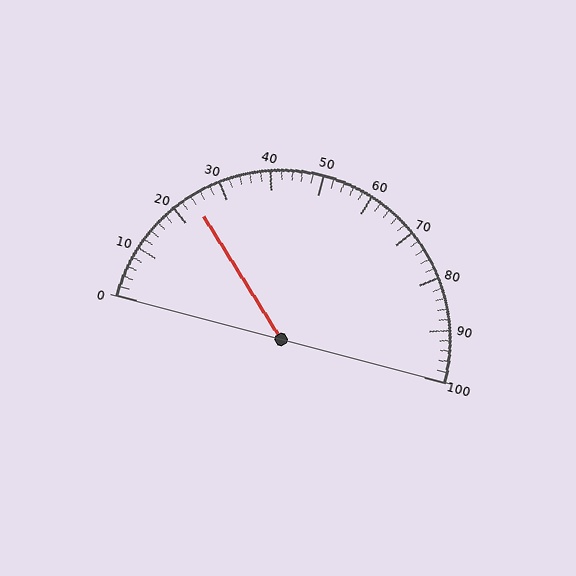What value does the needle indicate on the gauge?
The needle indicates approximately 24.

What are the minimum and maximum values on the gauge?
The gauge ranges from 0 to 100.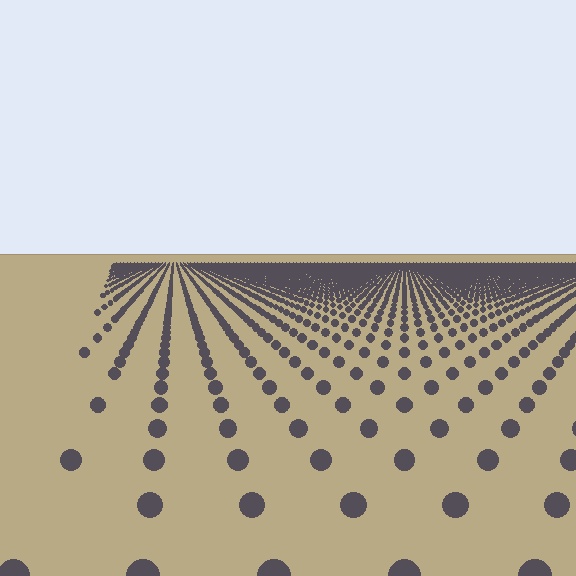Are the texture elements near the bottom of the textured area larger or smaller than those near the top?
Larger. Near the bottom, elements are closer to the viewer and appear at a bigger on-screen size.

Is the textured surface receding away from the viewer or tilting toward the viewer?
The surface is receding away from the viewer. Texture elements get smaller and denser toward the top.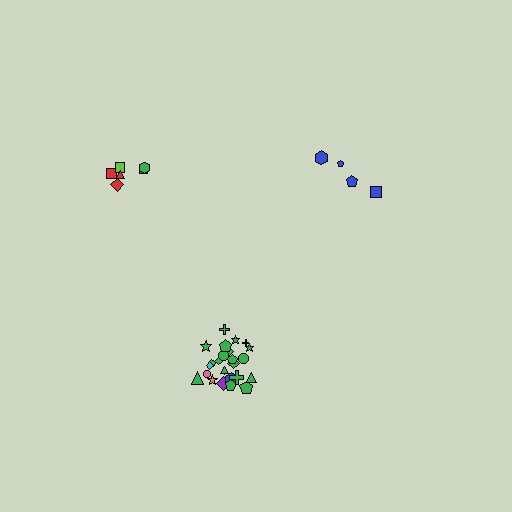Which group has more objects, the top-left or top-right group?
The top-left group.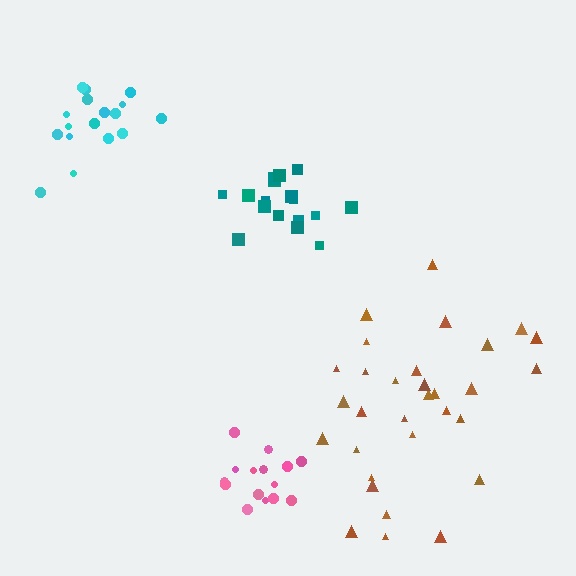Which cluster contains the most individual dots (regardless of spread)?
Brown (31).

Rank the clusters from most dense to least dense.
pink, teal, cyan, brown.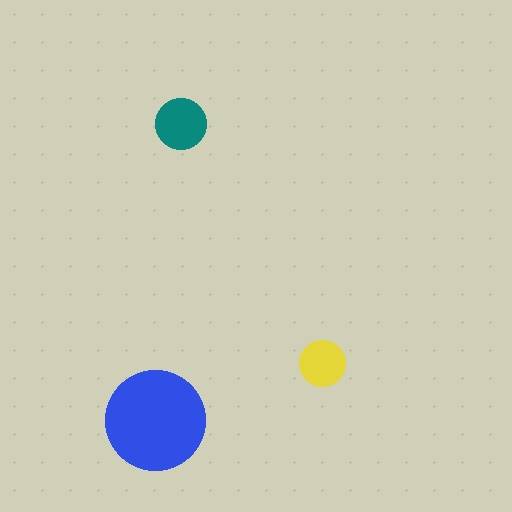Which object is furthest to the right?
The yellow circle is rightmost.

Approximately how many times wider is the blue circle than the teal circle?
About 2 times wider.